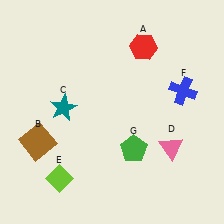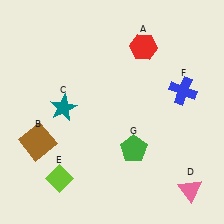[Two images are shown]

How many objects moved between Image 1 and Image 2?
1 object moved between the two images.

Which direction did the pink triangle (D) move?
The pink triangle (D) moved down.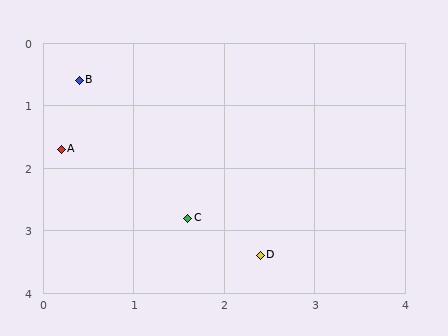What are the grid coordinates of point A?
Point A is at approximately (0.2, 1.7).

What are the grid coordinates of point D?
Point D is at approximately (2.4, 3.4).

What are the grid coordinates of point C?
Point C is at approximately (1.6, 2.8).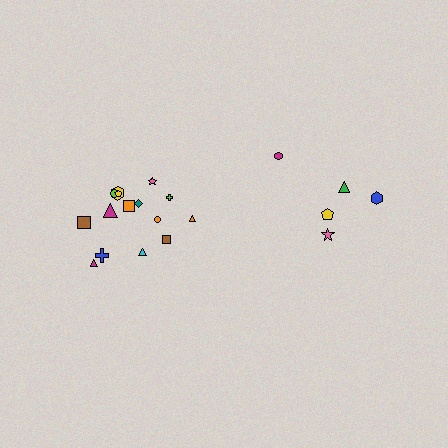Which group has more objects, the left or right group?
The left group.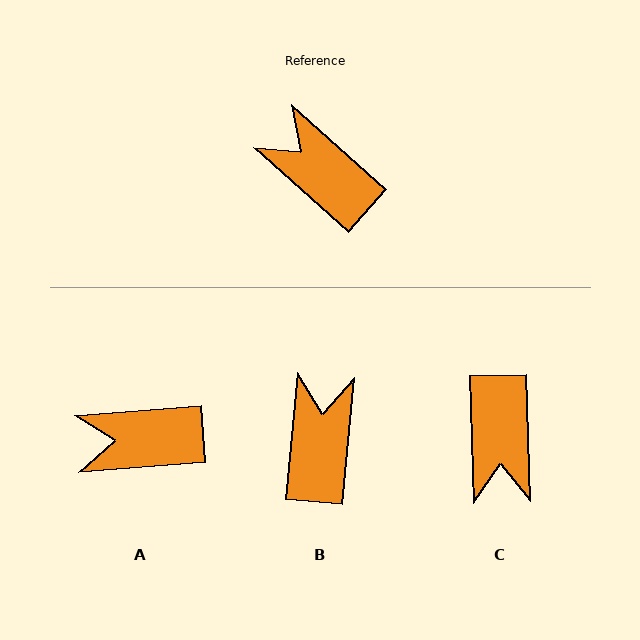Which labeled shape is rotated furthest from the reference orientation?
C, about 133 degrees away.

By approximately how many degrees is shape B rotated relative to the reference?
Approximately 54 degrees clockwise.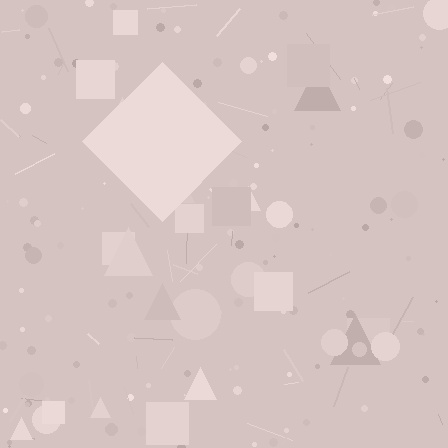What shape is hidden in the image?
A diamond is hidden in the image.